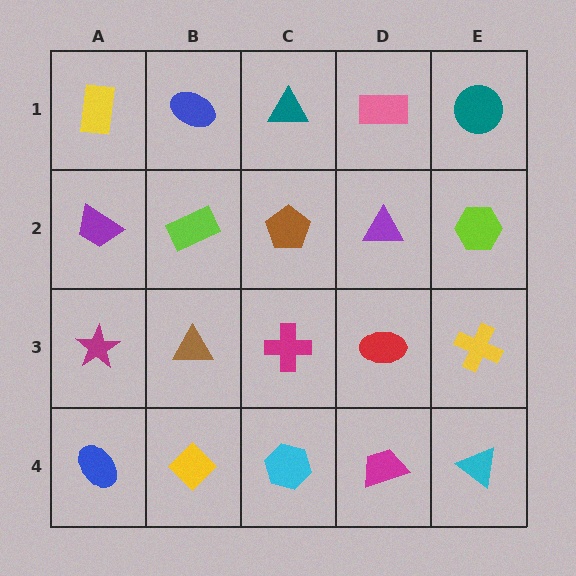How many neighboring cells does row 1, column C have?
3.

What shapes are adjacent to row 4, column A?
A magenta star (row 3, column A), a yellow diamond (row 4, column B).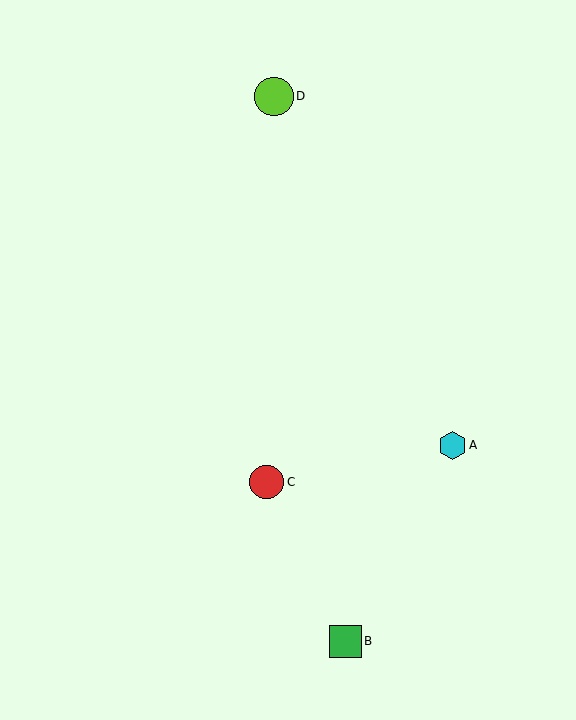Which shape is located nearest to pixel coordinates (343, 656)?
The green square (labeled B) at (345, 641) is nearest to that location.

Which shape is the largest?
The lime circle (labeled D) is the largest.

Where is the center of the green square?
The center of the green square is at (345, 641).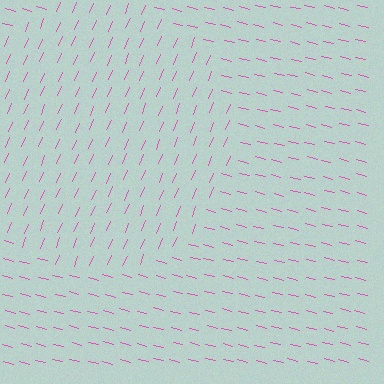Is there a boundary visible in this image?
Yes, there is a texture boundary formed by a change in line orientation.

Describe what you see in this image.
The image is filled with small pink line segments. A circle region in the image has lines oriented differently from the surrounding lines, creating a visible texture boundary.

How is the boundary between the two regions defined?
The boundary is defined purely by a change in line orientation (approximately 82 degrees difference). All lines are the same color and thickness.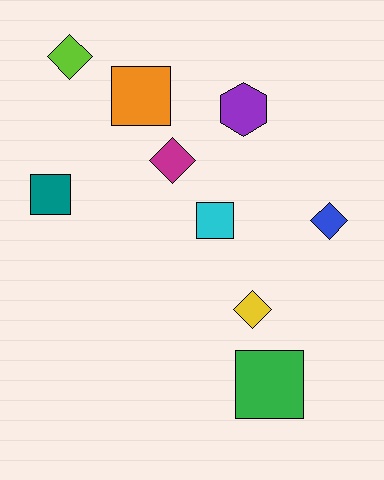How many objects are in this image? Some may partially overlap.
There are 9 objects.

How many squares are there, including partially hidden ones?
There are 4 squares.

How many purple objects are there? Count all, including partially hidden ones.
There is 1 purple object.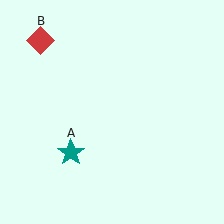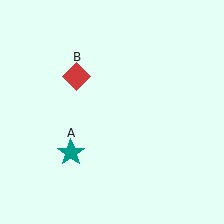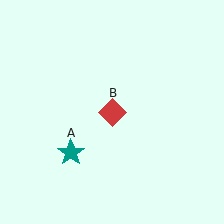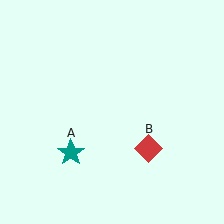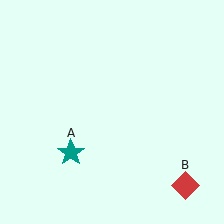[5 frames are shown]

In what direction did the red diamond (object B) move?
The red diamond (object B) moved down and to the right.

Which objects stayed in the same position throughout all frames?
Teal star (object A) remained stationary.